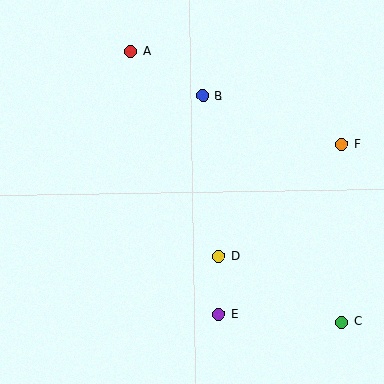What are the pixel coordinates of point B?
Point B is at (202, 95).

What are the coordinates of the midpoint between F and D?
The midpoint between F and D is at (280, 200).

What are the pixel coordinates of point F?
Point F is at (342, 144).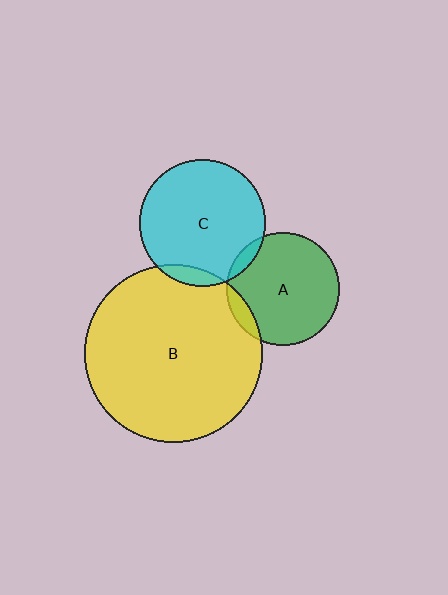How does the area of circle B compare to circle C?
Approximately 2.0 times.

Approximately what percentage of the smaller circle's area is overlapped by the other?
Approximately 5%.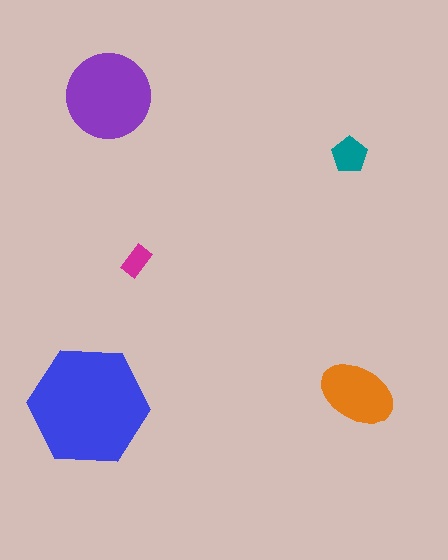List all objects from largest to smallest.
The blue hexagon, the purple circle, the orange ellipse, the teal pentagon, the magenta rectangle.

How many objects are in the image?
There are 5 objects in the image.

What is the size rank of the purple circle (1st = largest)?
2nd.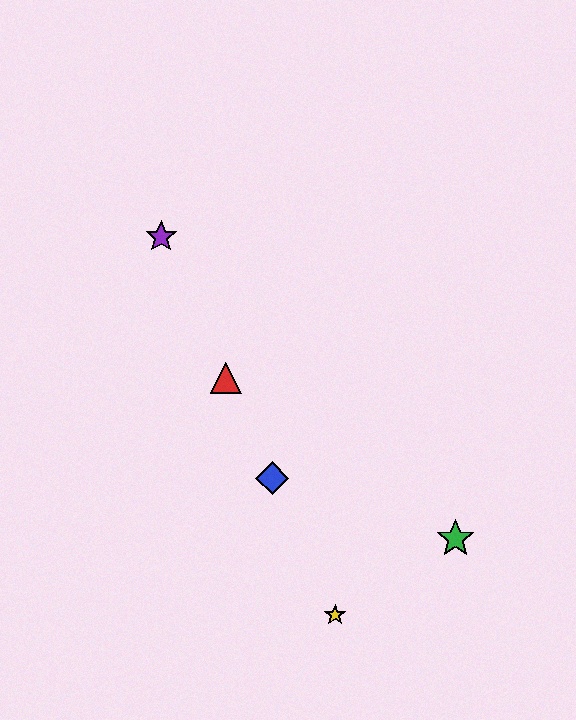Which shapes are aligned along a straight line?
The red triangle, the blue diamond, the yellow star, the purple star are aligned along a straight line.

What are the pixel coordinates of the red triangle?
The red triangle is at (226, 378).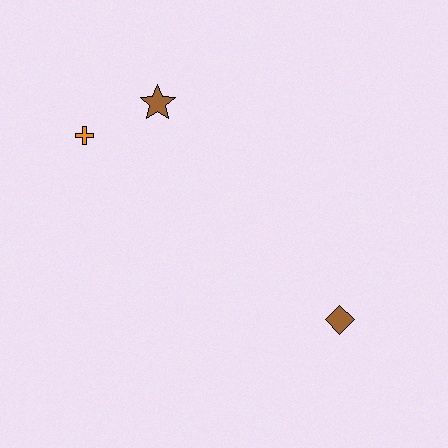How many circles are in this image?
There are no circles.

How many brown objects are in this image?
There are 2 brown objects.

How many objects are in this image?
There are 3 objects.